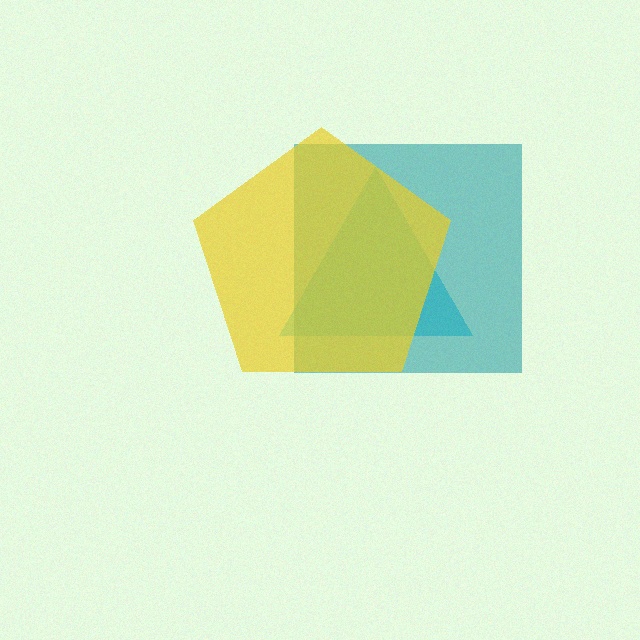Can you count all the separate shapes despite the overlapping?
Yes, there are 3 separate shapes.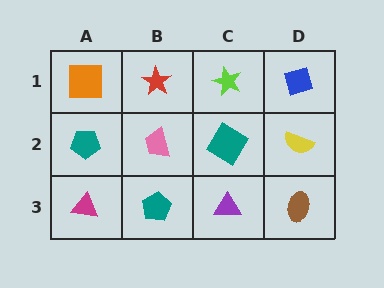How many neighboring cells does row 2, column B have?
4.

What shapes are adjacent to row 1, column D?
A yellow semicircle (row 2, column D), a lime star (row 1, column C).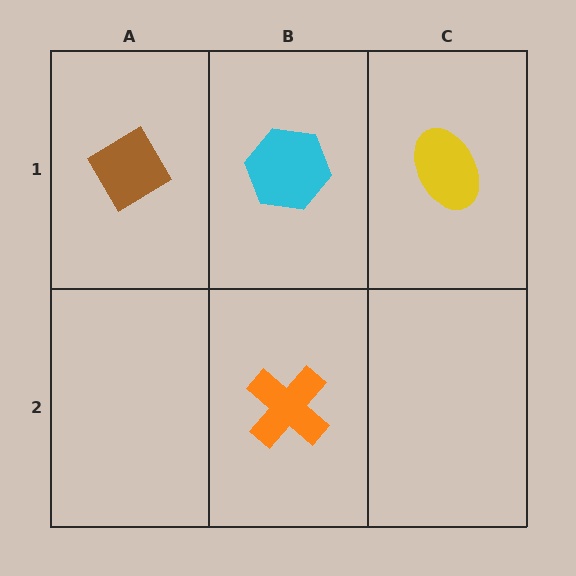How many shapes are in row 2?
1 shape.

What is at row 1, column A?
A brown diamond.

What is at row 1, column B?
A cyan hexagon.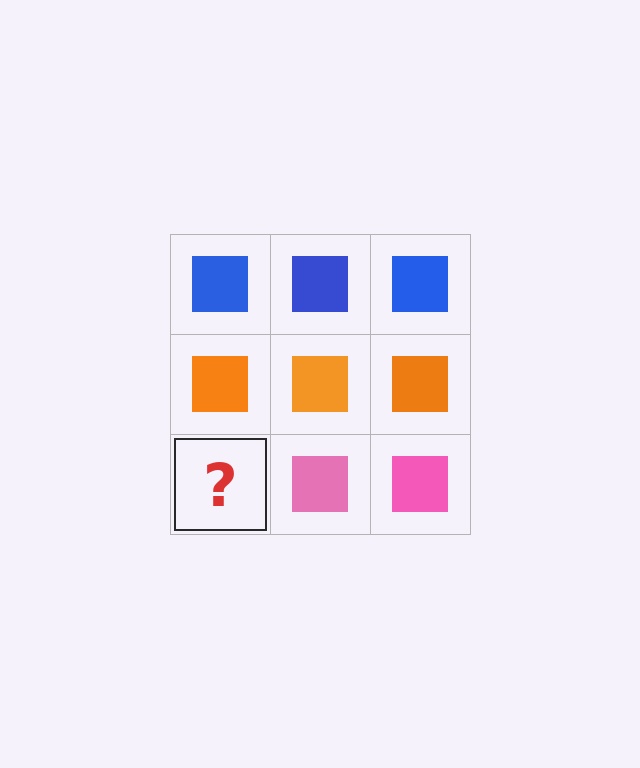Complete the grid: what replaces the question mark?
The question mark should be replaced with a pink square.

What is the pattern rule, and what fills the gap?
The rule is that each row has a consistent color. The gap should be filled with a pink square.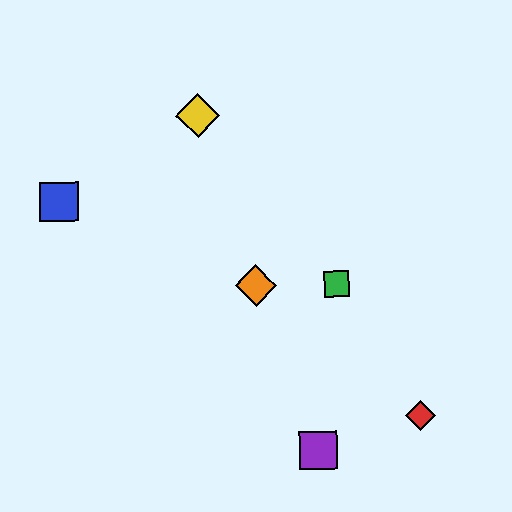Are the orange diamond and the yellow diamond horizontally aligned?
No, the orange diamond is at y≈286 and the yellow diamond is at y≈115.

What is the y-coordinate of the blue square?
The blue square is at y≈202.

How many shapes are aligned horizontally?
2 shapes (the green square, the orange diamond) are aligned horizontally.